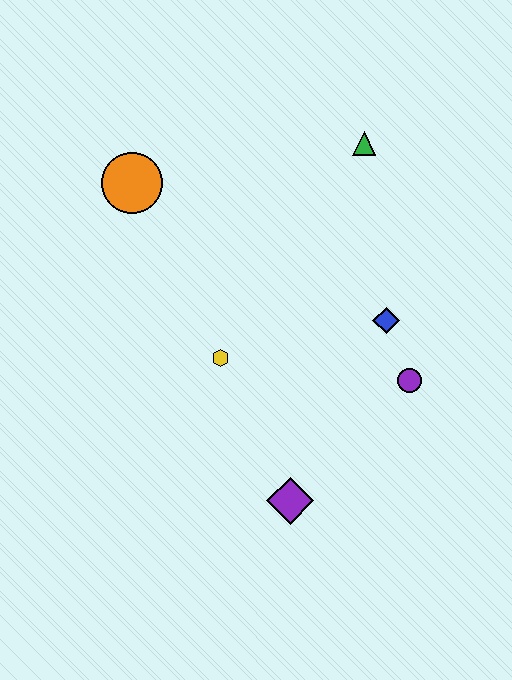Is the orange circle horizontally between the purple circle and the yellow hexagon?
No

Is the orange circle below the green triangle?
Yes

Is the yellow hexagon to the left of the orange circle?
No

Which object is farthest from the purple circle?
The orange circle is farthest from the purple circle.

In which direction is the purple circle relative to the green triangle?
The purple circle is below the green triangle.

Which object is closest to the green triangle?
The blue diamond is closest to the green triangle.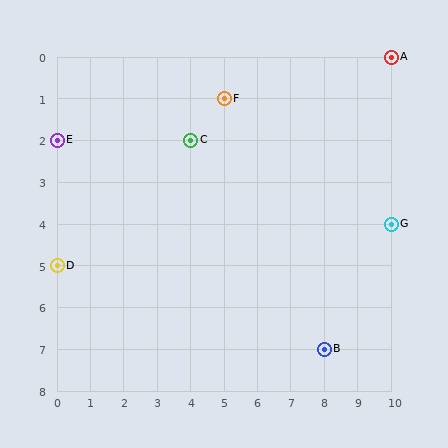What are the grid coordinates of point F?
Point F is at grid coordinates (5, 1).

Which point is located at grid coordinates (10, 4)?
Point G is at (10, 4).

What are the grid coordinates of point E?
Point E is at grid coordinates (0, 2).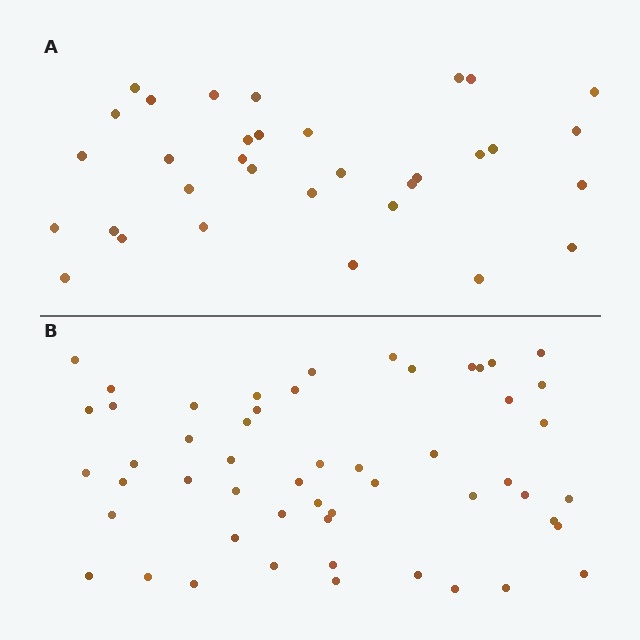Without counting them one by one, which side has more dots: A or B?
Region B (the bottom region) has more dots.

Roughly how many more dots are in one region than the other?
Region B has approximately 20 more dots than region A.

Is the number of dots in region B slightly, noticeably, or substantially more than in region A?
Region B has substantially more. The ratio is roughly 1.6 to 1.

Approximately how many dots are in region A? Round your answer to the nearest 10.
About 30 dots. (The exact count is 33, which rounds to 30.)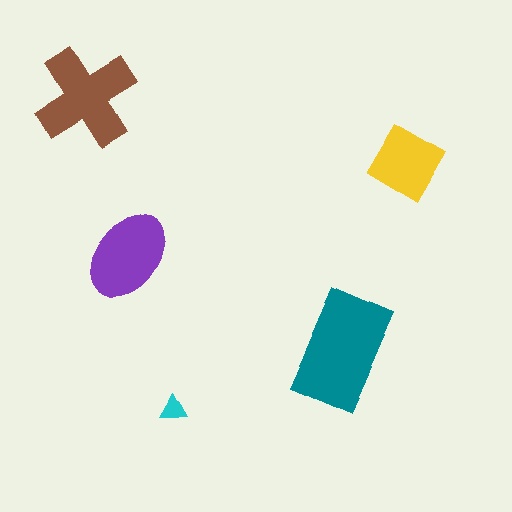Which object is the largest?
The teal rectangle.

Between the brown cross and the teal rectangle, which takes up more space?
The teal rectangle.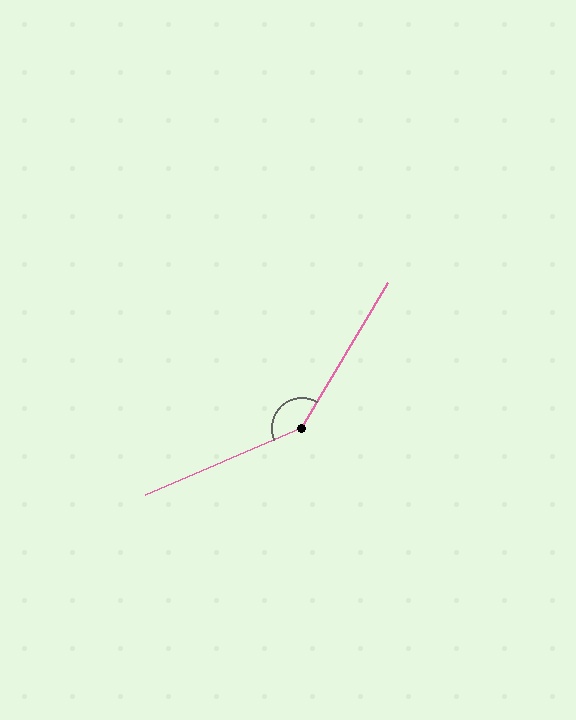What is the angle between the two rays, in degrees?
Approximately 144 degrees.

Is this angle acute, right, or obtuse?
It is obtuse.